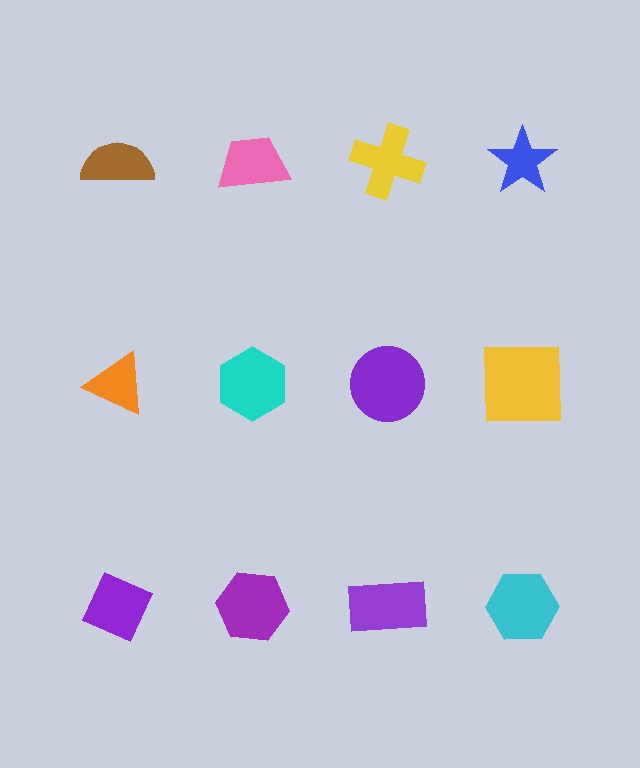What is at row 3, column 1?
A purple diamond.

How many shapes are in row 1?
4 shapes.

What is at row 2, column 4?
A yellow square.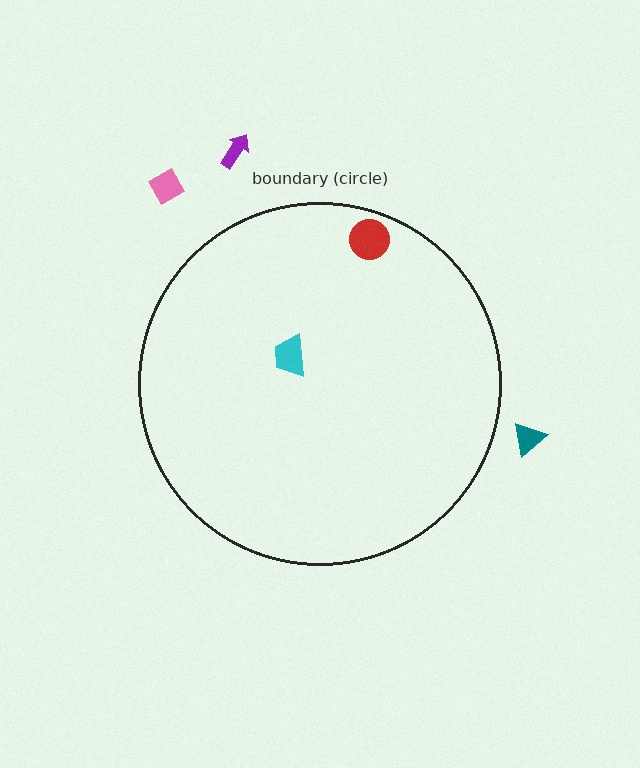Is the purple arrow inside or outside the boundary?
Outside.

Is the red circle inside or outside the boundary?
Inside.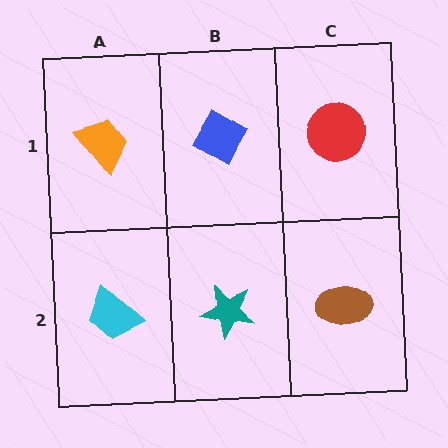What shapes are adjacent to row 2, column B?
A blue diamond (row 1, column B), a cyan trapezoid (row 2, column A), a brown ellipse (row 2, column C).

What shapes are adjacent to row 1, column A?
A cyan trapezoid (row 2, column A), a blue diamond (row 1, column B).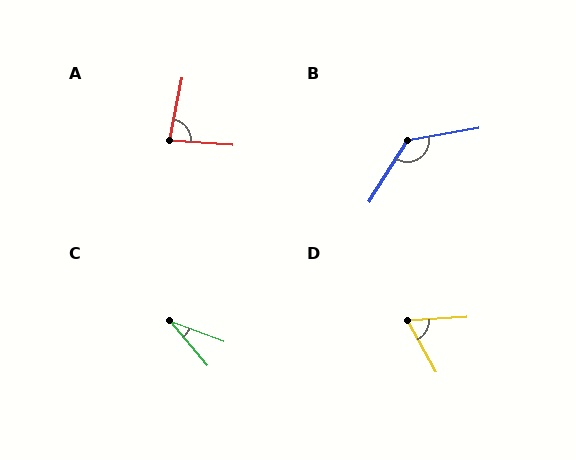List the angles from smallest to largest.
C (29°), D (64°), A (83°), B (131°).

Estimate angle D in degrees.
Approximately 64 degrees.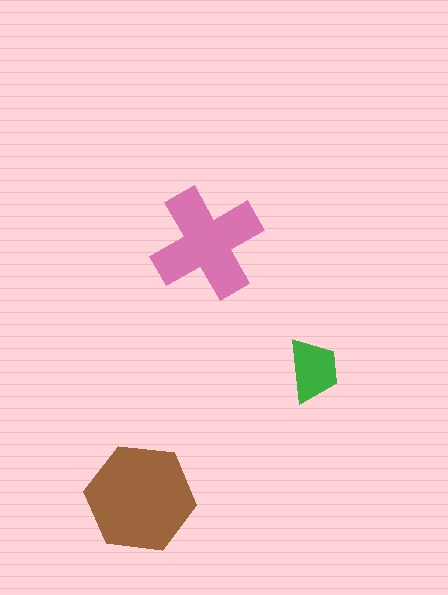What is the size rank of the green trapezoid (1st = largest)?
3rd.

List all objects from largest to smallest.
The brown hexagon, the pink cross, the green trapezoid.